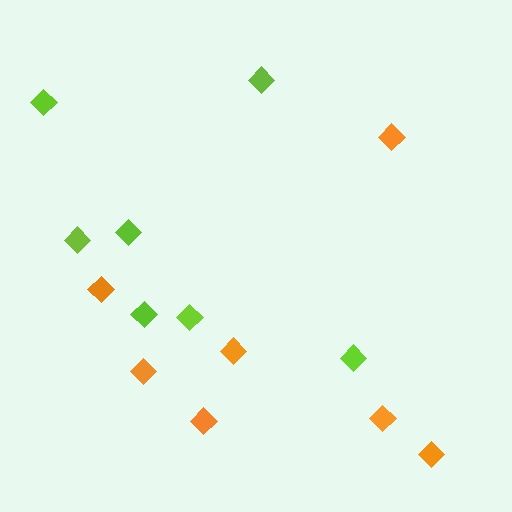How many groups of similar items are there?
There are 2 groups: one group of lime diamonds (7) and one group of orange diamonds (7).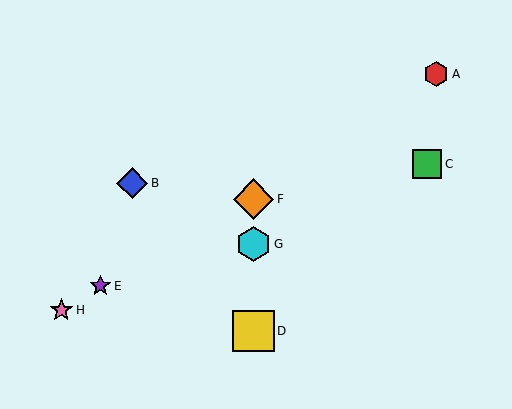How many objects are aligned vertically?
3 objects (D, F, G) are aligned vertically.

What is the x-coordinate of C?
Object C is at x≈427.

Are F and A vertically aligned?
No, F is at x≈254 and A is at x≈436.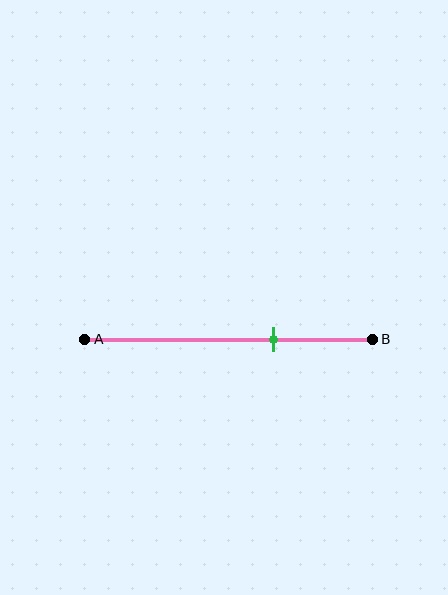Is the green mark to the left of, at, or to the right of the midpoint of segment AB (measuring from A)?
The green mark is to the right of the midpoint of segment AB.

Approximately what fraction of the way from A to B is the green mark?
The green mark is approximately 65% of the way from A to B.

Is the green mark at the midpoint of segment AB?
No, the mark is at about 65% from A, not at the 50% midpoint.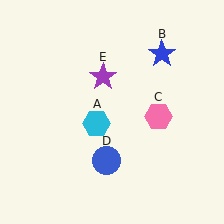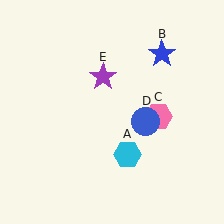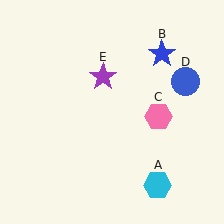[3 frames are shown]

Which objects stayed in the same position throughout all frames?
Blue star (object B) and pink hexagon (object C) and purple star (object E) remained stationary.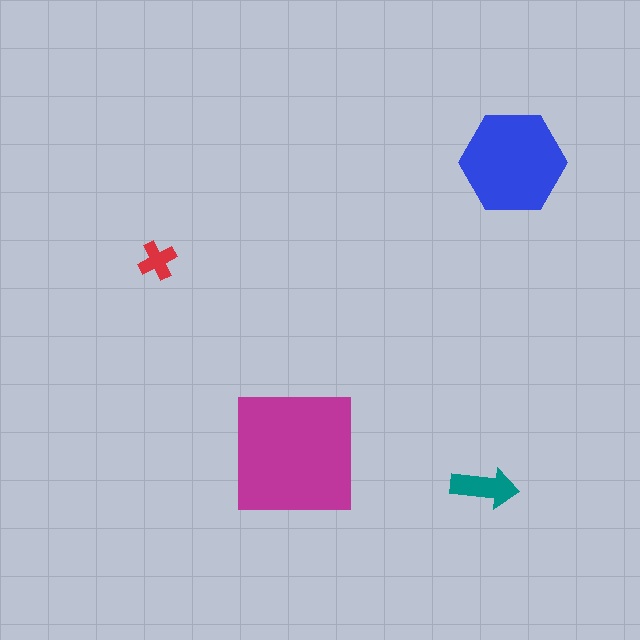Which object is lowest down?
The teal arrow is bottommost.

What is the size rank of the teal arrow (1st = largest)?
3rd.